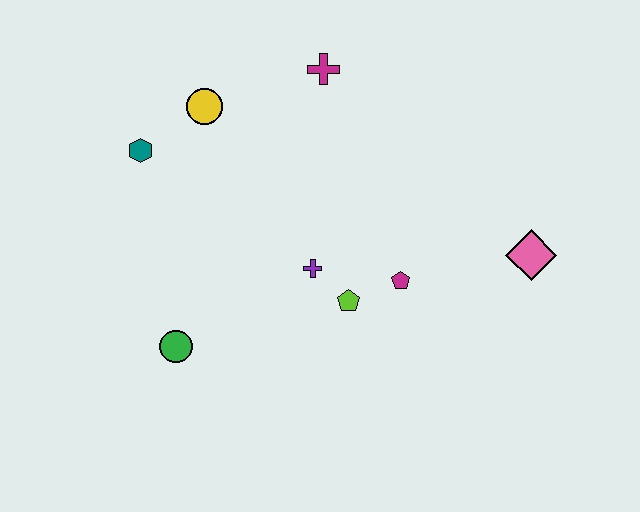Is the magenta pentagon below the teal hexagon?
Yes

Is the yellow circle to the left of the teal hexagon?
No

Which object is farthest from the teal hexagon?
The pink diamond is farthest from the teal hexagon.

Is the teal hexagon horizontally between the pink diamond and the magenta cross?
No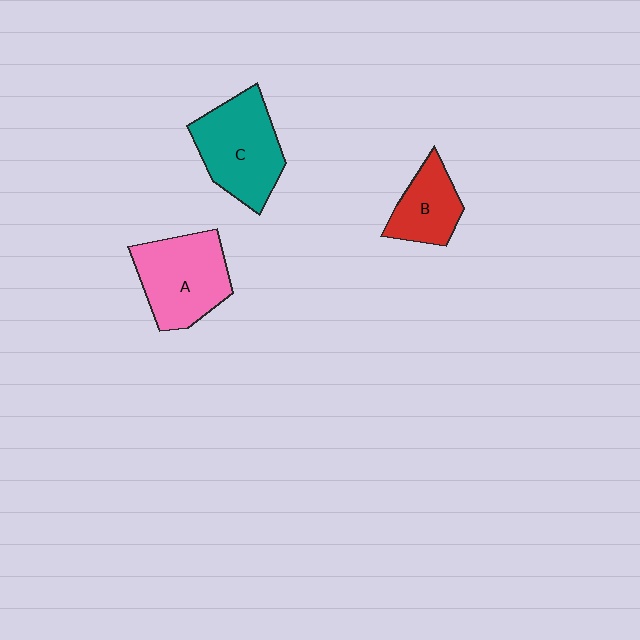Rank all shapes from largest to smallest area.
From largest to smallest: C (teal), A (pink), B (red).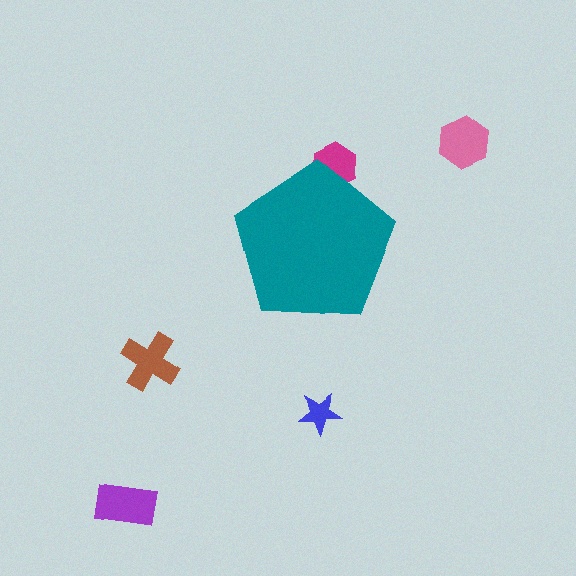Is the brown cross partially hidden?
No, the brown cross is fully visible.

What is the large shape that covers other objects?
A teal pentagon.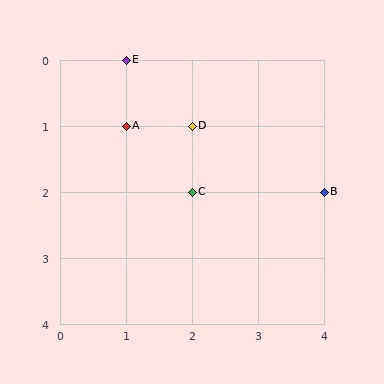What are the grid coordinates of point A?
Point A is at grid coordinates (1, 1).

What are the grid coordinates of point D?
Point D is at grid coordinates (2, 1).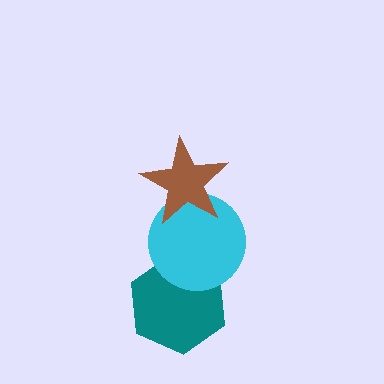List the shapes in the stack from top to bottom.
From top to bottom: the brown star, the cyan circle, the teal hexagon.